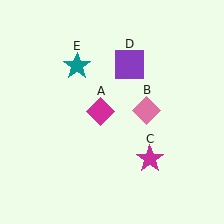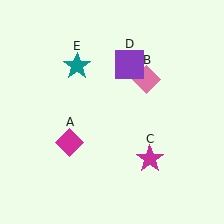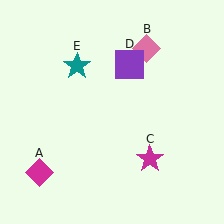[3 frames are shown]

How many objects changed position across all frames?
2 objects changed position: magenta diamond (object A), pink diamond (object B).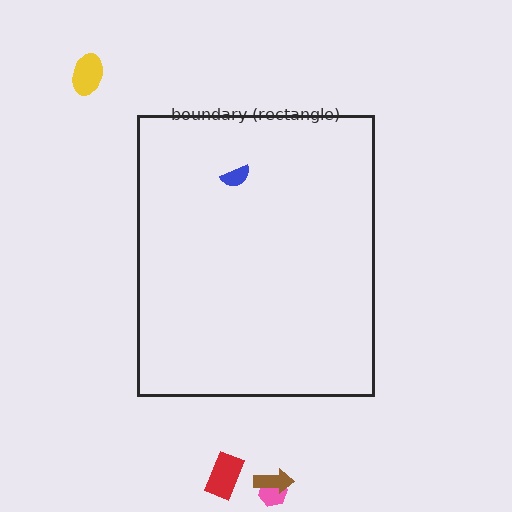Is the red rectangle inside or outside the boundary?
Outside.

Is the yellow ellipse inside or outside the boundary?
Outside.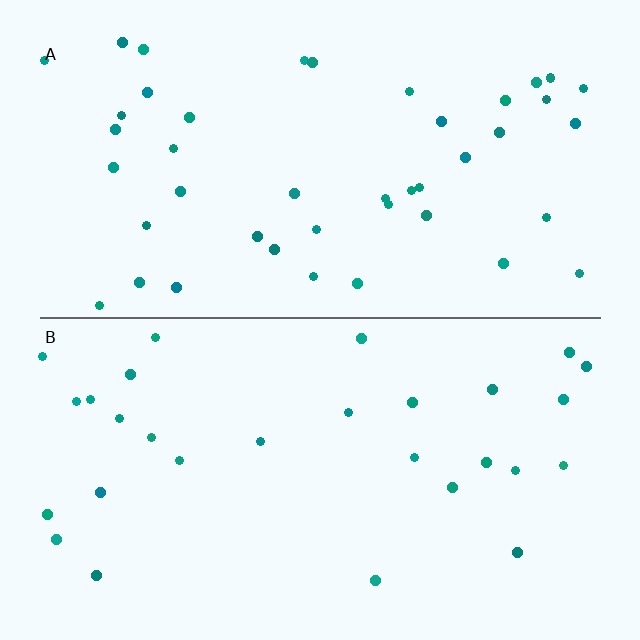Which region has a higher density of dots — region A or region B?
A (the top).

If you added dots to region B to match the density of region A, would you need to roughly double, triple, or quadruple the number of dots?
Approximately double.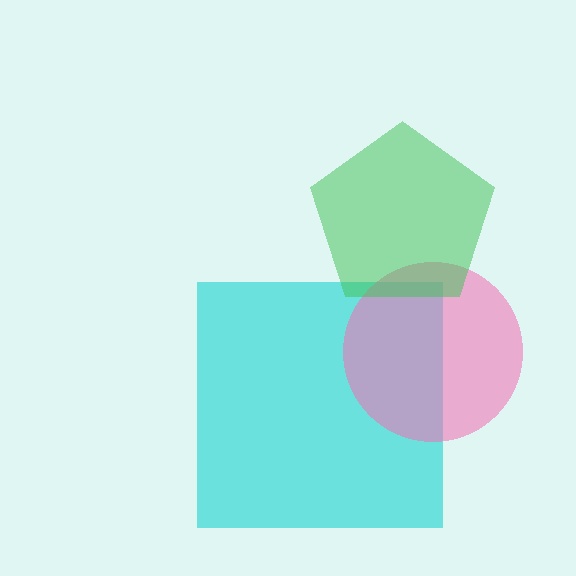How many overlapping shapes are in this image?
There are 3 overlapping shapes in the image.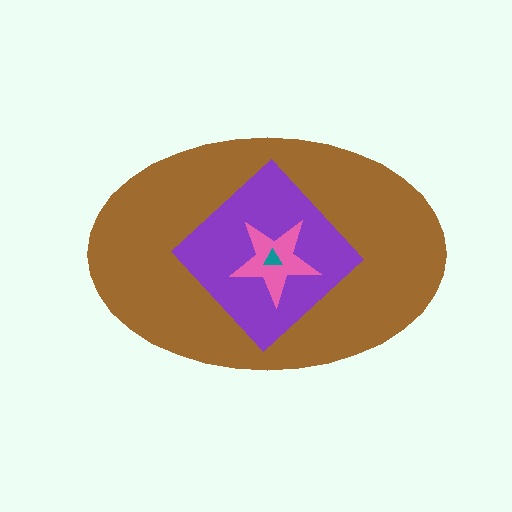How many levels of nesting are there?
4.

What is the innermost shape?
The teal triangle.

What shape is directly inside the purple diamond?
The pink star.